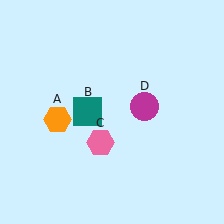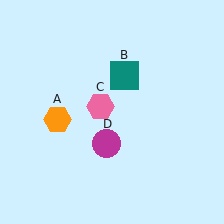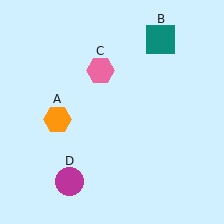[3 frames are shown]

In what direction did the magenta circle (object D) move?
The magenta circle (object D) moved down and to the left.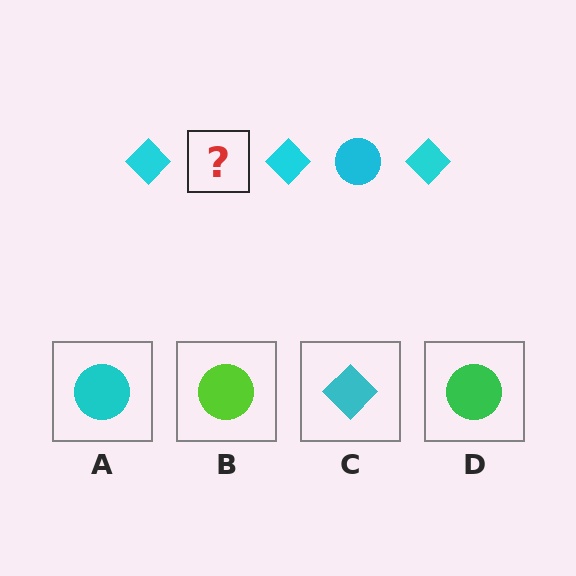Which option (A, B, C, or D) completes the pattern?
A.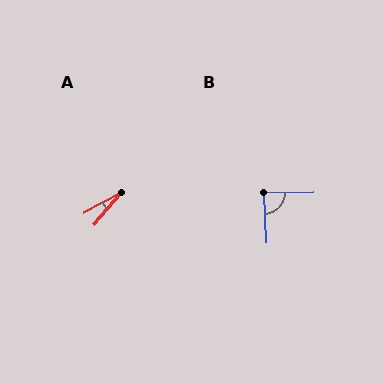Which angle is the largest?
B, at approximately 88 degrees.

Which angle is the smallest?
A, at approximately 21 degrees.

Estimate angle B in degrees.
Approximately 88 degrees.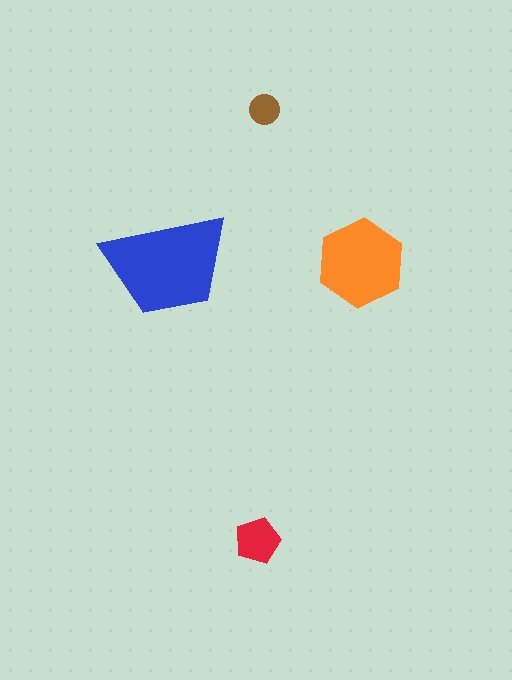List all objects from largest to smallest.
The blue trapezoid, the orange hexagon, the red pentagon, the brown circle.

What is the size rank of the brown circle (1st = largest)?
4th.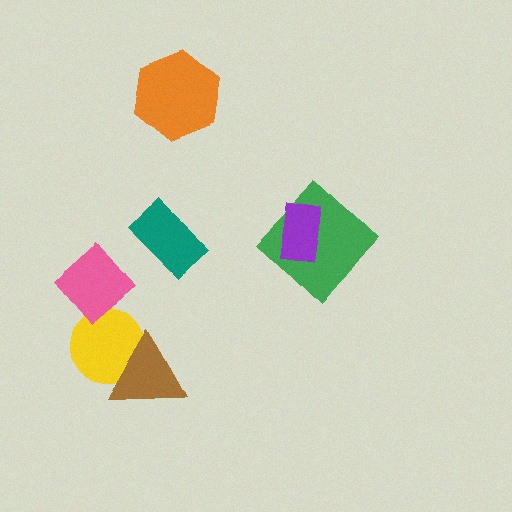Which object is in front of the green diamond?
The purple rectangle is in front of the green diamond.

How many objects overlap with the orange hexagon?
0 objects overlap with the orange hexagon.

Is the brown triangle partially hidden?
No, no other shape covers it.